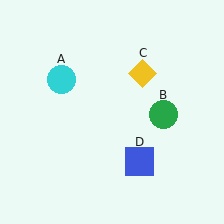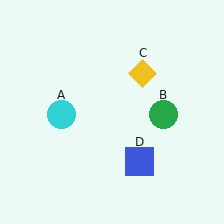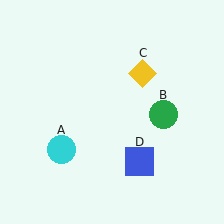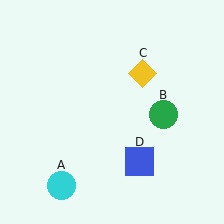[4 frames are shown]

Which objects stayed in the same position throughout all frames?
Green circle (object B) and yellow diamond (object C) and blue square (object D) remained stationary.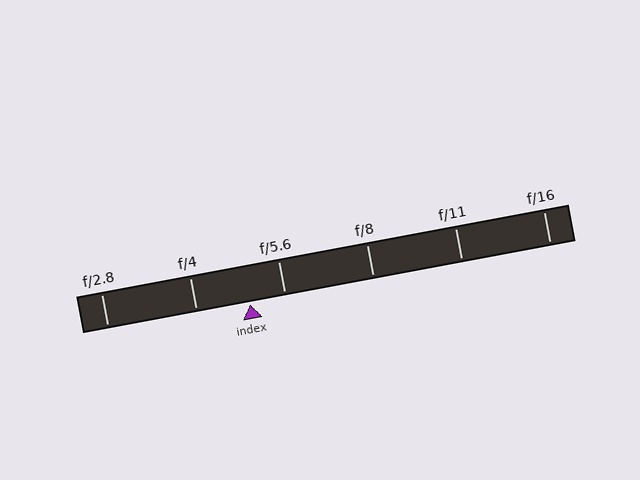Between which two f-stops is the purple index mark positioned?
The index mark is between f/4 and f/5.6.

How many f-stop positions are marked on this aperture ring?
There are 6 f-stop positions marked.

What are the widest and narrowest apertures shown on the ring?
The widest aperture shown is f/2.8 and the narrowest is f/16.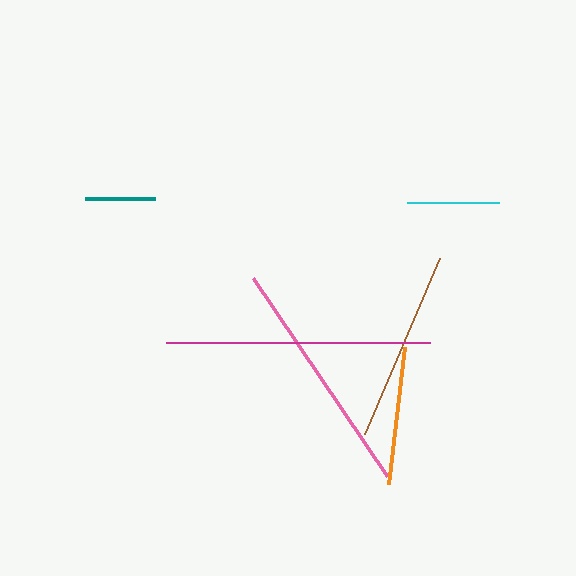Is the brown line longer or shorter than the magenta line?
The magenta line is longer than the brown line.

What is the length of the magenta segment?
The magenta segment is approximately 264 pixels long.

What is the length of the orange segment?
The orange segment is approximately 138 pixels long.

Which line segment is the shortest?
The teal line is the shortest at approximately 69 pixels.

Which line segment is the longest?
The magenta line is the longest at approximately 264 pixels.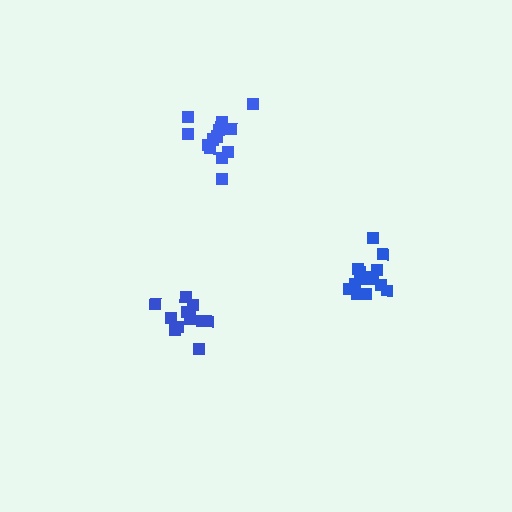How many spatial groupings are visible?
There are 3 spatial groupings.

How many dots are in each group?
Group 1: 14 dots, Group 2: 14 dots, Group 3: 12 dots (40 total).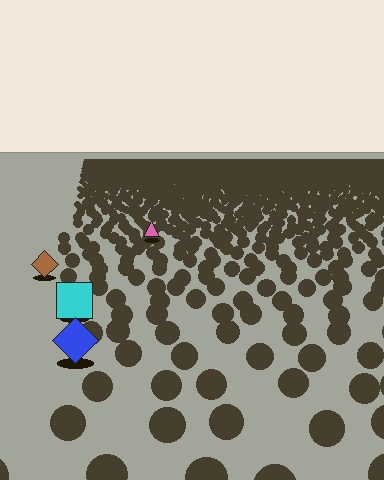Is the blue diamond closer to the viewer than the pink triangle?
Yes. The blue diamond is closer — you can tell from the texture gradient: the ground texture is coarser near it.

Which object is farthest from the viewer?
The pink triangle is farthest from the viewer. It appears smaller and the ground texture around it is denser.